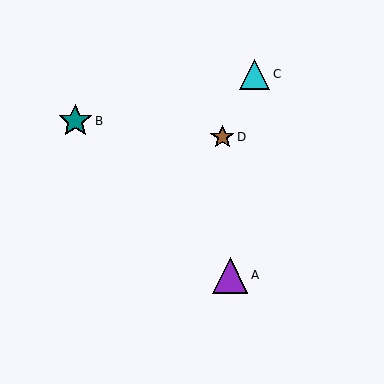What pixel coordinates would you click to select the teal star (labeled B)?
Click at (75, 121) to select the teal star B.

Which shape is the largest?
The purple triangle (labeled A) is the largest.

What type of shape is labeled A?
Shape A is a purple triangle.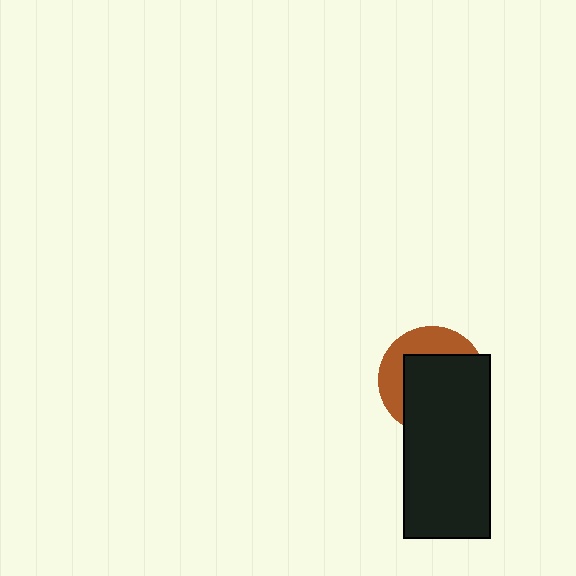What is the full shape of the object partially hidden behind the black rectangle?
The partially hidden object is a brown circle.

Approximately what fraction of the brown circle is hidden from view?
Roughly 64% of the brown circle is hidden behind the black rectangle.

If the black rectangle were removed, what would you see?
You would see the complete brown circle.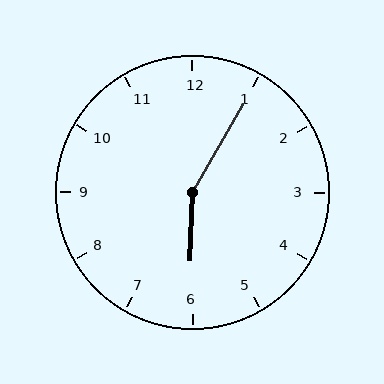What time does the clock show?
6:05.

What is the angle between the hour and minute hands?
Approximately 152 degrees.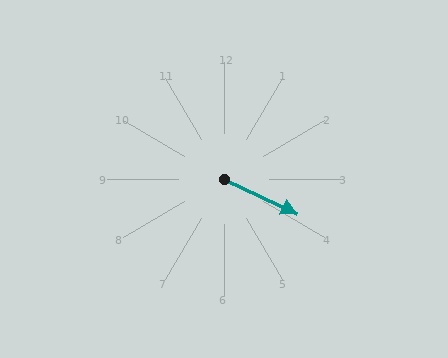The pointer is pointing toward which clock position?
Roughly 4 o'clock.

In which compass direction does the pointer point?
Southeast.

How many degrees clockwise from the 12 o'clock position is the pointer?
Approximately 115 degrees.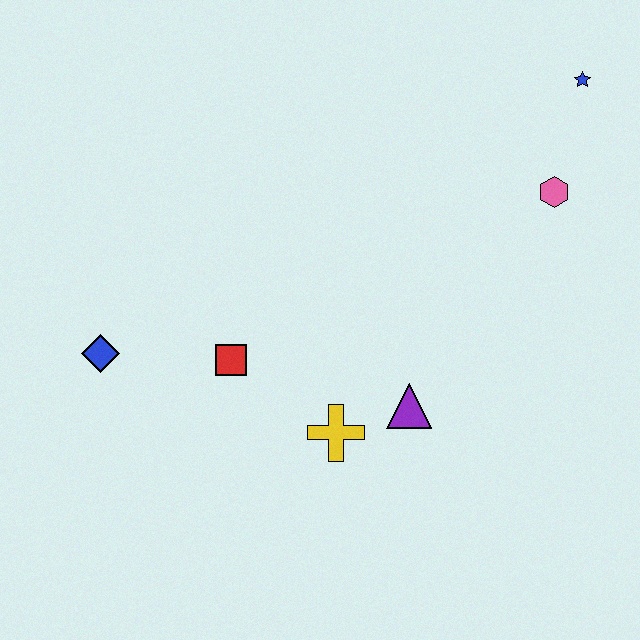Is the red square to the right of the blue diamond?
Yes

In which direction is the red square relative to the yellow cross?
The red square is to the left of the yellow cross.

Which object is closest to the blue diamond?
The red square is closest to the blue diamond.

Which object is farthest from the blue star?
The blue diamond is farthest from the blue star.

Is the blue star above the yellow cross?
Yes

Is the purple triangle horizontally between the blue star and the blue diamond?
Yes